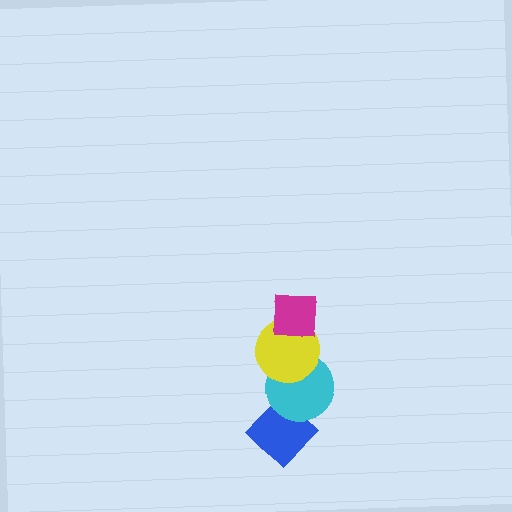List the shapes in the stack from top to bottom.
From top to bottom: the magenta square, the yellow circle, the cyan circle, the blue diamond.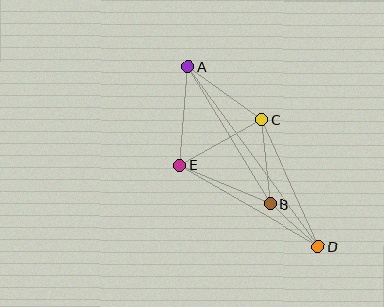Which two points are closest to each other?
Points B and D are closest to each other.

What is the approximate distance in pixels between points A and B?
The distance between A and B is approximately 160 pixels.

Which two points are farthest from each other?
Points A and D are farthest from each other.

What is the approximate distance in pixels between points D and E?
The distance between D and E is approximately 161 pixels.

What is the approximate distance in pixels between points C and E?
The distance between C and E is approximately 94 pixels.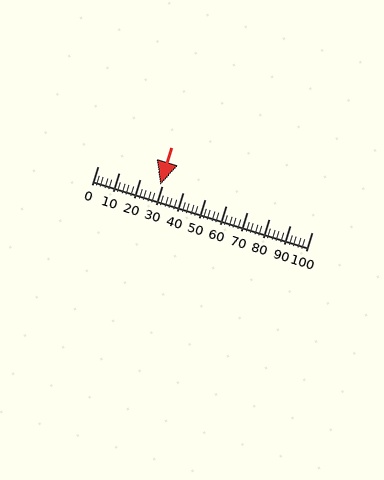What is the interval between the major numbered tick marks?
The major tick marks are spaced 10 units apart.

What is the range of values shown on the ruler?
The ruler shows values from 0 to 100.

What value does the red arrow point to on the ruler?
The red arrow points to approximately 29.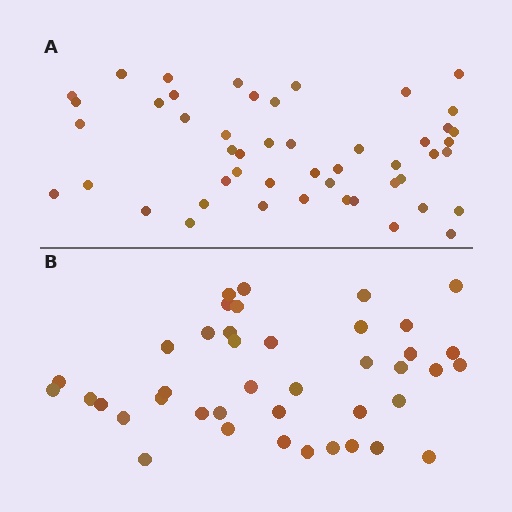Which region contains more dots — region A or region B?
Region A (the top region) has more dots.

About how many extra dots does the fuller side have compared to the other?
Region A has roughly 8 or so more dots than region B.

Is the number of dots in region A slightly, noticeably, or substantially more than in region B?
Region A has only slightly more — the two regions are fairly close. The ratio is roughly 1.2 to 1.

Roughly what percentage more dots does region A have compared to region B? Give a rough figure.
About 20% more.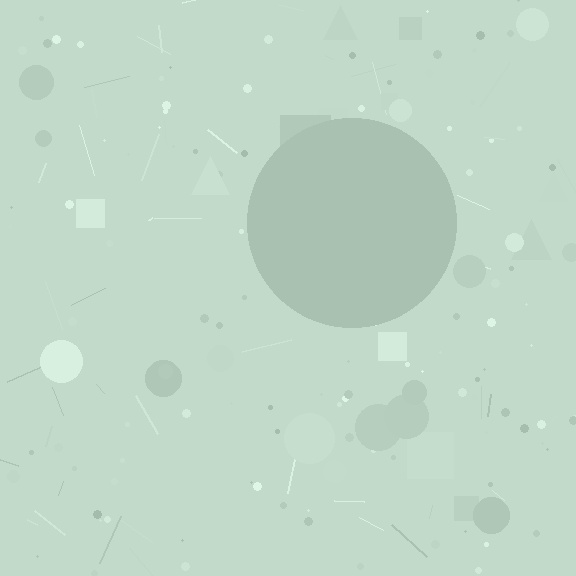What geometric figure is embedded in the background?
A circle is embedded in the background.